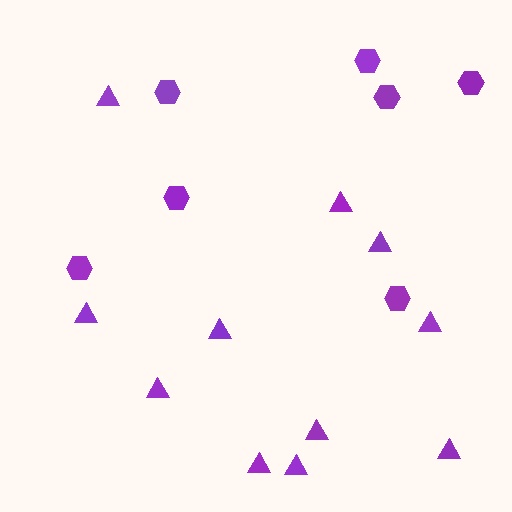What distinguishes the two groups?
There are 2 groups: one group of triangles (11) and one group of hexagons (7).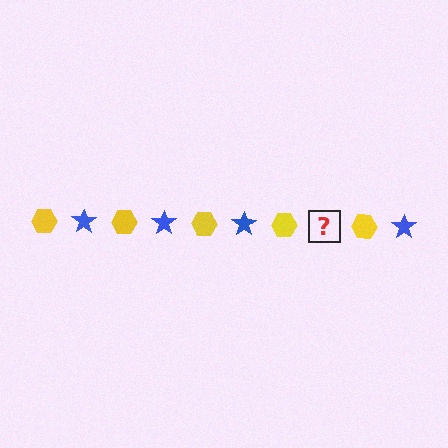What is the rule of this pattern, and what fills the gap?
The rule is that the pattern alternates between yellow hexagon and blue star. The gap should be filled with a blue star.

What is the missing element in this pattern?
The missing element is a blue star.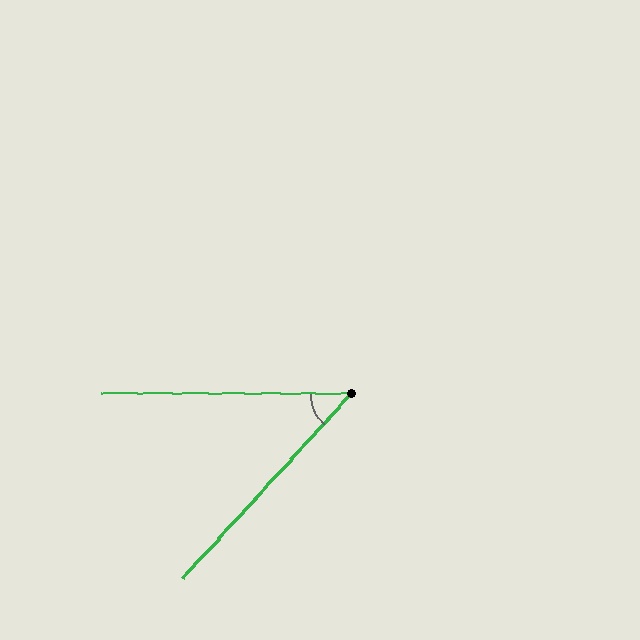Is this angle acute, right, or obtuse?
It is acute.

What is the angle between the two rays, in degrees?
Approximately 48 degrees.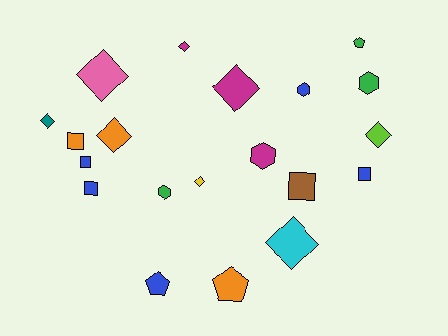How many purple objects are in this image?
There are no purple objects.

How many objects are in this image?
There are 20 objects.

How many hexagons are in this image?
There are 4 hexagons.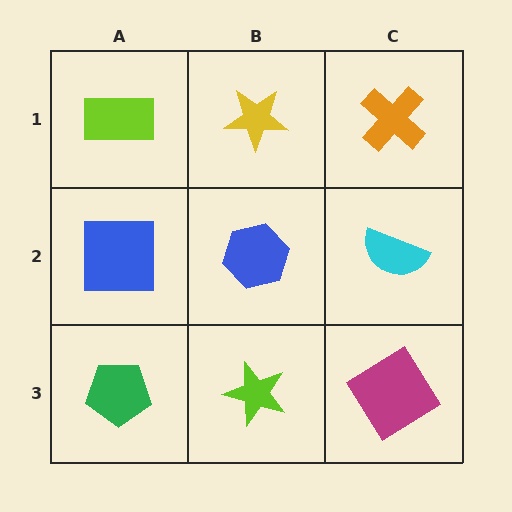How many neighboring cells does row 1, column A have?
2.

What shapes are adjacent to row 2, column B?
A yellow star (row 1, column B), a lime star (row 3, column B), a blue square (row 2, column A), a cyan semicircle (row 2, column C).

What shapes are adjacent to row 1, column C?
A cyan semicircle (row 2, column C), a yellow star (row 1, column B).